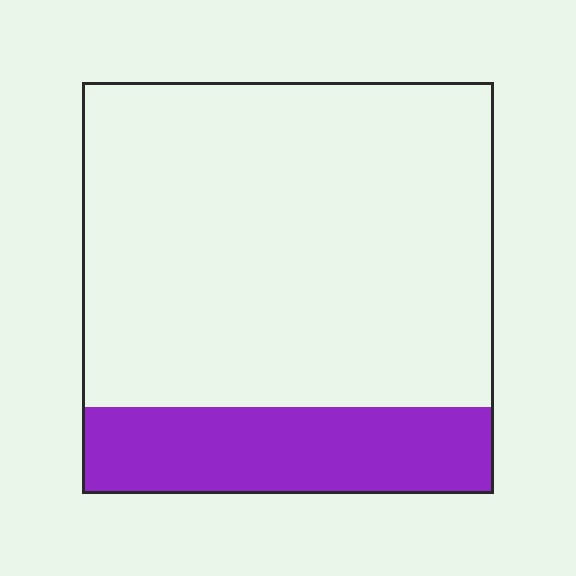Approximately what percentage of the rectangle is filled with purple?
Approximately 20%.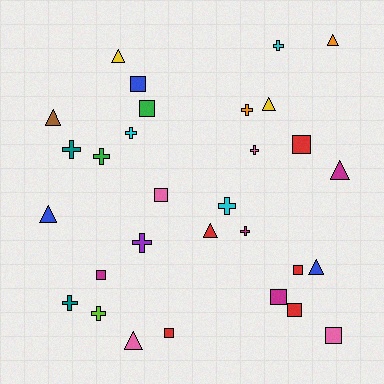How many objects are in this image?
There are 30 objects.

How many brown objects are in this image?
There is 1 brown object.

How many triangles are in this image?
There are 9 triangles.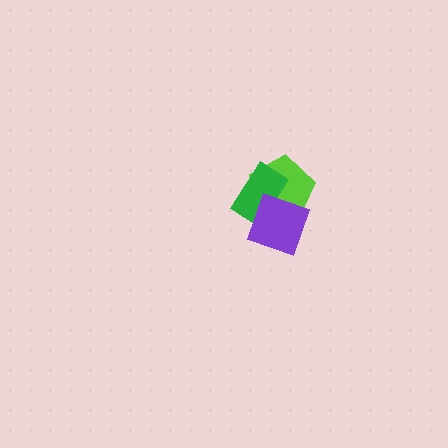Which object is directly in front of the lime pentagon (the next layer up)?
The green rectangle is directly in front of the lime pentagon.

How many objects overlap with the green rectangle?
2 objects overlap with the green rectangle.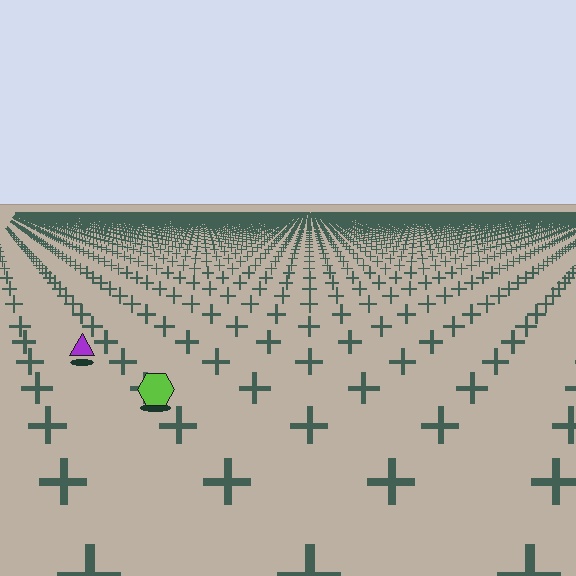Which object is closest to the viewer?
The lime hexagon is closest. The texture marks near it are larger and more spread out.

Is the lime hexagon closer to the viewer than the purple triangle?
Yes. The lime hexagon is closer — you can tell from the texture gradient: the ground texture is coarser near it.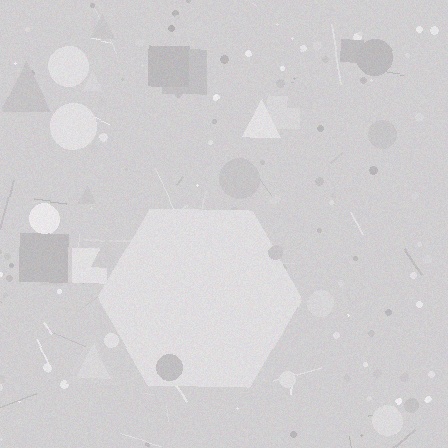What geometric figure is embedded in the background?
A hexagon is embedded in the background.